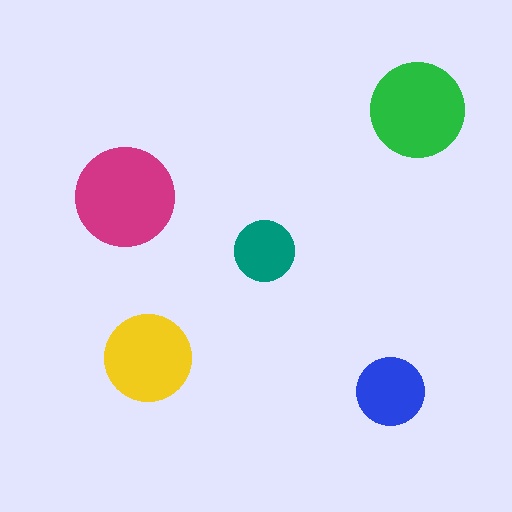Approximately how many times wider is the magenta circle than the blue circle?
About 1.5 times wider.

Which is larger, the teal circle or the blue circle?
The blue one.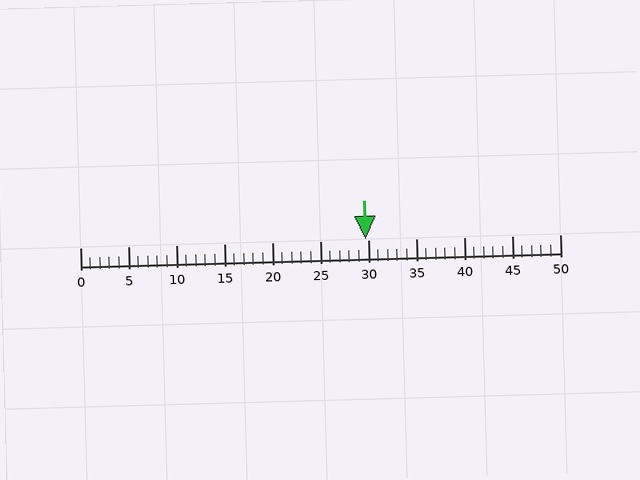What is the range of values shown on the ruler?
The ruler shows values from 0 to 50.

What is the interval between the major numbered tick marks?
The major tick marks are spaced 5 units apart.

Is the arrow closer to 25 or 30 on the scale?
The arrow is closer to 30.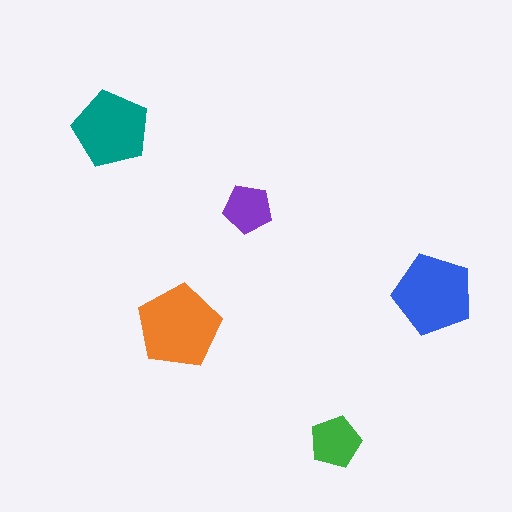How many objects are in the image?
There are 5 objects in the image.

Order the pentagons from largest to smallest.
the orange one, the blue one, the teal one, the green one, the purple one.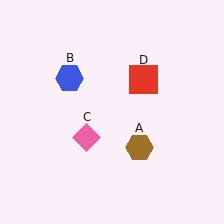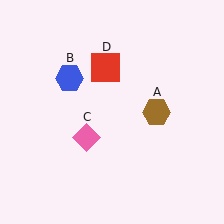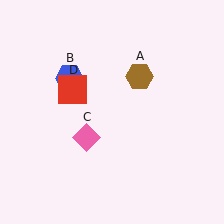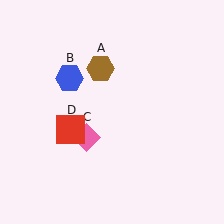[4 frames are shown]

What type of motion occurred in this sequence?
The brown hexagon (object A), red square (object D) rotated counterclockwise around the center of the scene.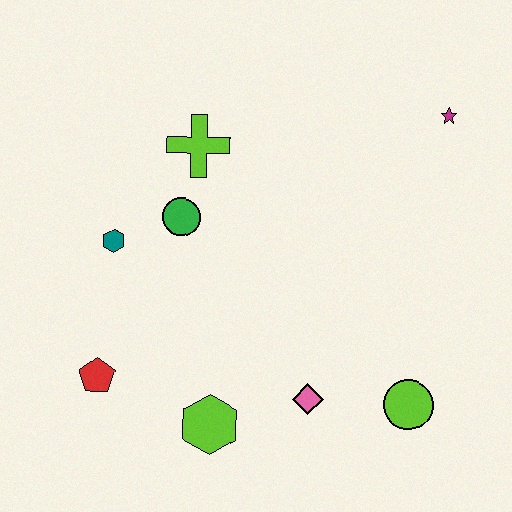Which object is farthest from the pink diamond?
The magenta star is farthest from the pink diamond.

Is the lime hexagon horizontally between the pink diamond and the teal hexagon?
Yes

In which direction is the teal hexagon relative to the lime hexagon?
The teal hexagon is above the lime hexagon.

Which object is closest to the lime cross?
The green circle is closest to the lime cross.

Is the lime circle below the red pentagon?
Yes